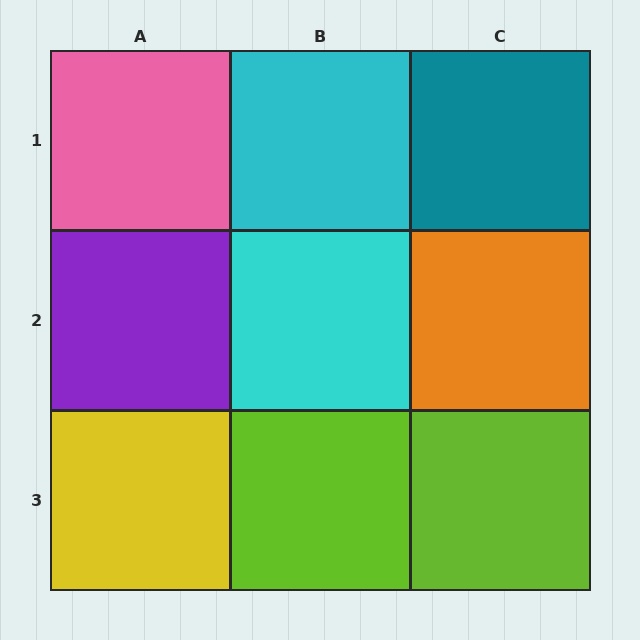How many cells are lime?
2 cells are lime.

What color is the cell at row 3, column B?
Lime.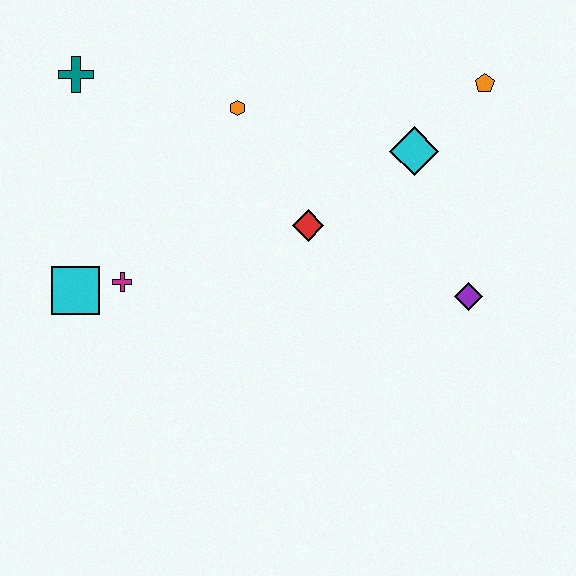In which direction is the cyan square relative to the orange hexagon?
The cyan square is below the orange hexagon.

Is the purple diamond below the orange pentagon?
Yes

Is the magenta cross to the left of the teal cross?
No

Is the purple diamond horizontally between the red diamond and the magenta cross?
No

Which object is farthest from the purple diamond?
The teal cross is farthest from the purple diamond.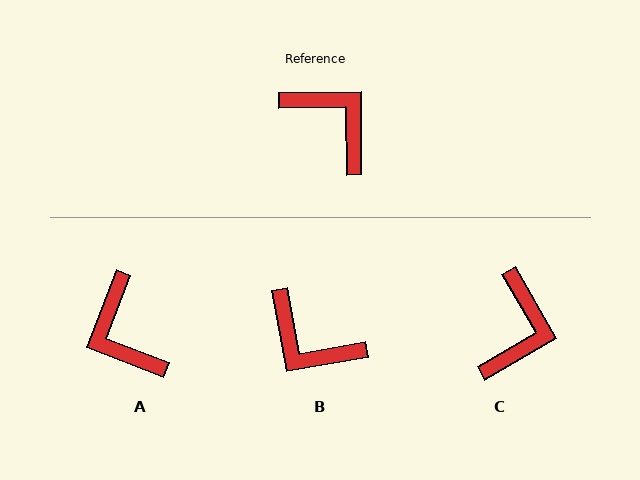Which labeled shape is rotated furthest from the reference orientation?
B, about 170 degrees away.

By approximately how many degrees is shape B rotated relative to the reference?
Approximately 170 degrees clockwise.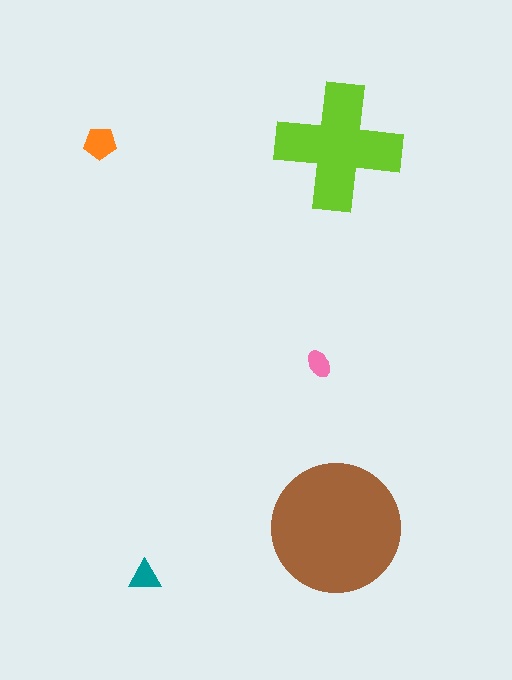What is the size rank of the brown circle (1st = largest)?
1st.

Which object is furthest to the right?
The lime cross is rightmost.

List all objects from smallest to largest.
The pink ellipse, the teal triangle, the orange pentagon, the lime cross, the brown circle.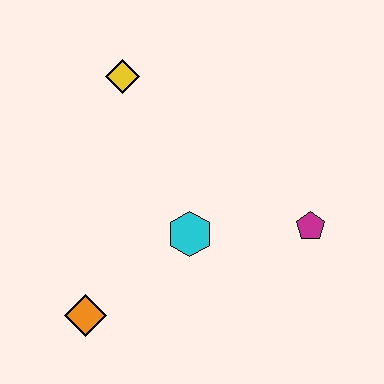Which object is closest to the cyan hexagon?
The magenta pentagon is closest to the cyan hexagon.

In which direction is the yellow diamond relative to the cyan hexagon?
The yellow diamond is above the cyan hexagon.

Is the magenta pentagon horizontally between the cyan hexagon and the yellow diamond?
No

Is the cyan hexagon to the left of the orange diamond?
No